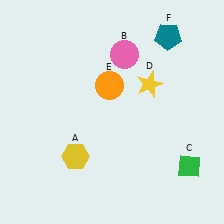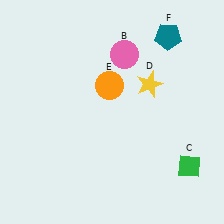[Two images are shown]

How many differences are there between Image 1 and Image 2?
There is 1 difference between the two images.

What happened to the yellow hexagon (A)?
The yellow hexagon (A) was removed in Image 2. It was in the bottom-left area of Image 1.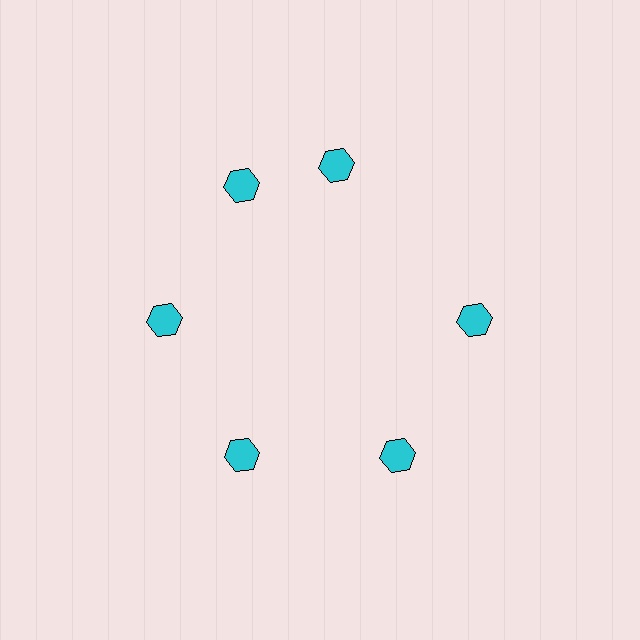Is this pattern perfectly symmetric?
No. The 6 cyan hexagons are arranged in a ring, but one element near the 1 o'clock position is rotated out of alignment along the ring, breaking the 6-fold rotational symmetry.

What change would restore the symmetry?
The symmetry would be restored by rotating it back into even spacing with its neighbors so that all 6 hexagons sit at equal angles and equal distance from the center.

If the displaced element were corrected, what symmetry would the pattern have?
It would have 6-fold rotational symmetry — the pattern would map onto itself every 60 degrees.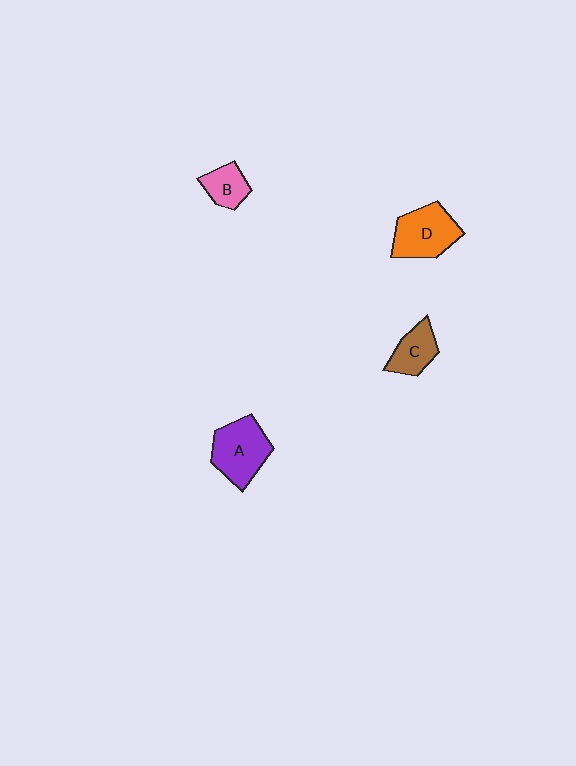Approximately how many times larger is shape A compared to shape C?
Approximately 1.6 times.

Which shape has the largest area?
Shape A (purple).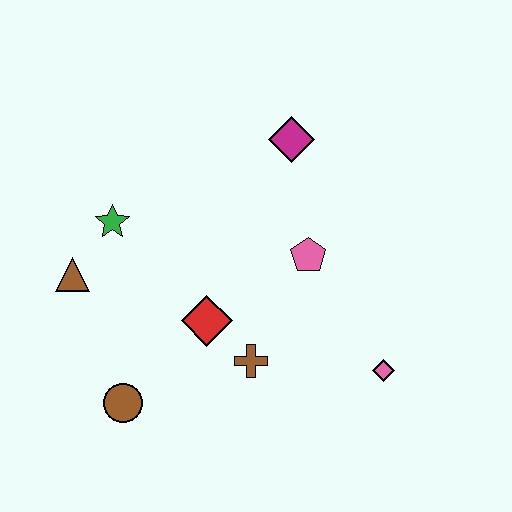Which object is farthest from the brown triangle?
The pink diamond is farthest from the brown triangle.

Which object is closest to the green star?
The brown triangle is closest to the green star.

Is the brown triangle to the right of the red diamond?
No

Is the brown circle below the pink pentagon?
Yes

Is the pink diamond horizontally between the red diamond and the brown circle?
No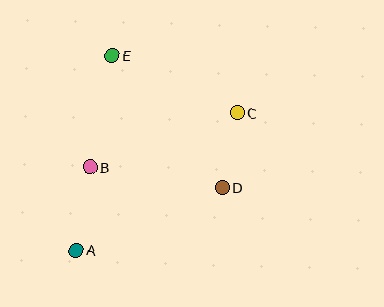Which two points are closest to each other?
Points C and D are closest to each other.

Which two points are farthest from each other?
Points A and C are farthest from each other.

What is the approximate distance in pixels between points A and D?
The distance between A and D is approximately 159 pixels.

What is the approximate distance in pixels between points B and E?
The distance between B and E is approximately 114 pixels.